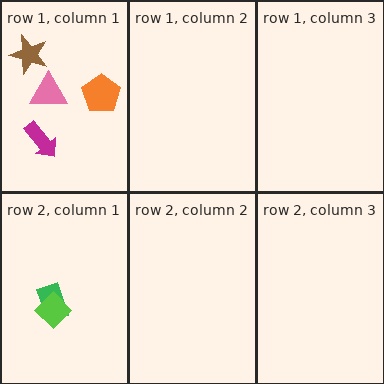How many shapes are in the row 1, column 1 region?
4.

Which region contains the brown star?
The row 1, column 1 region.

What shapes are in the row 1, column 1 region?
The brown star, the orange pentagon, the pink triangle, the magenta arrow.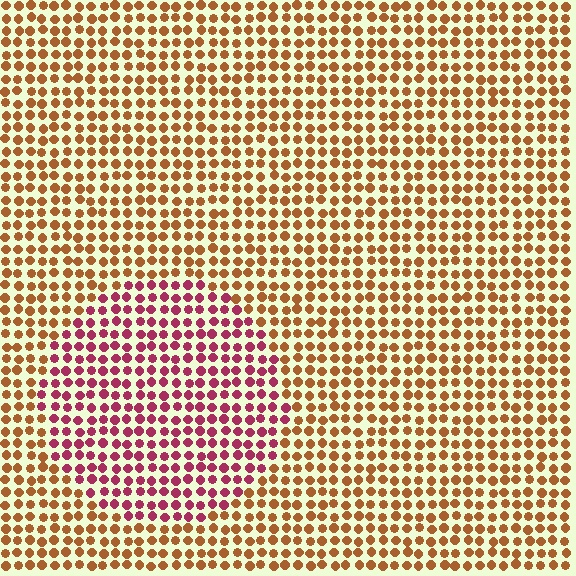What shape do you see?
I see a circle.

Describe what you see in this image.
The image is filled with small brown elements in a uniform arrangement. A circle-shaped region is visible where the elements are tinted to a slightly different hue, forming a subtle color boundary.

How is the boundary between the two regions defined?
The boundary is defined purely by a slight shift in hue (about 49 degrees). Spacing, size, and orientation are identical on both sides.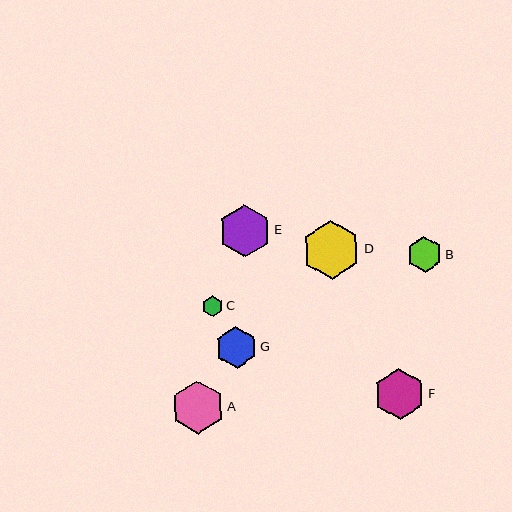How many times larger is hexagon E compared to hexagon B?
Hexagon E is approximately 1.5 times the size of hexagon B.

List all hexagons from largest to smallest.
From largest to smallest: D, A, E, F, G, B, C.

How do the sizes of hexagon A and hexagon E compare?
Hexagon A and hexagon E are approximately the same size.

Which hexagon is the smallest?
Hexagon C is the smallest with a size of approximately 21 pixels.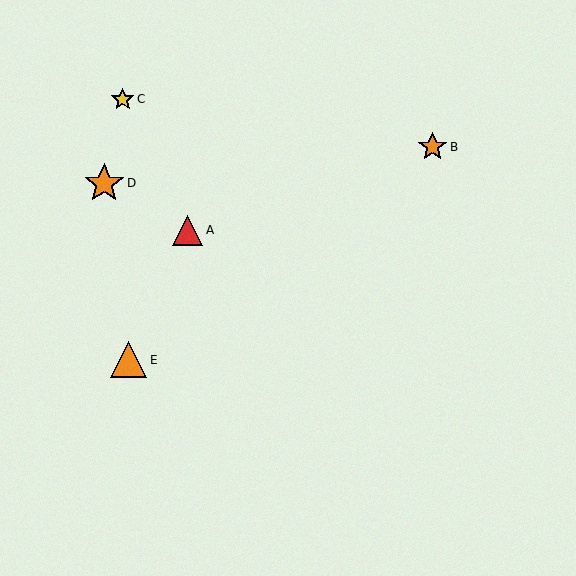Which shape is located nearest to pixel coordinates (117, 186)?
The orange star (labeled D) at (104, 183) is nearest to that location.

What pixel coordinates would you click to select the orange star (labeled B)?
Click at (433, 147) to select the orange star B.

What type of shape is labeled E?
Shape E is an orange triangle.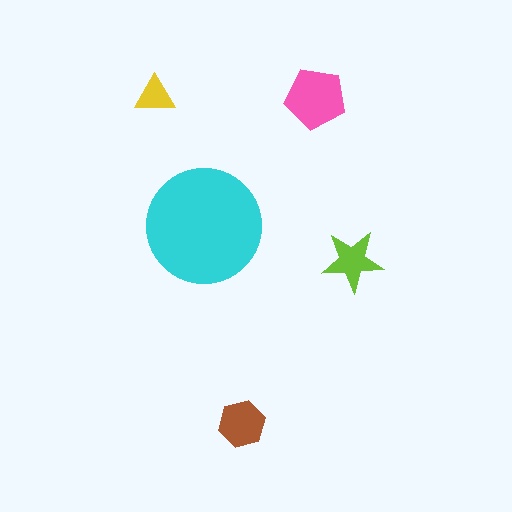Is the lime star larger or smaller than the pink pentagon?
Smaller.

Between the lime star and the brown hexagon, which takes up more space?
The brown hexagon.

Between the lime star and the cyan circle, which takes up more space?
The cyan circle.